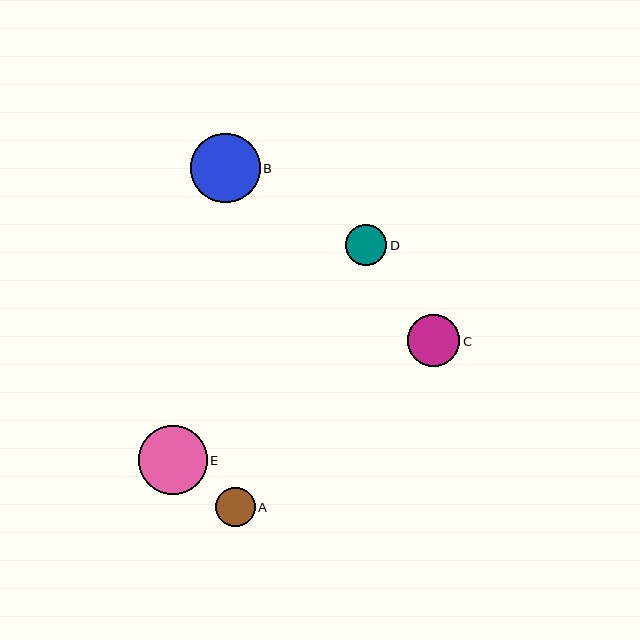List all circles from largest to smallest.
From largest to smallest: B, E, C, D, A.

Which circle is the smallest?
Circle A is the smallest with a size of approximately 40 pixels.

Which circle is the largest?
Circle B is the largest with a size of approximately 69 pixels.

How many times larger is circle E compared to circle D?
Circle E is approximately 1.7 times the size of circle D.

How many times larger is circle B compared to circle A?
Circle B is approximately 1.7 times the size of circle A.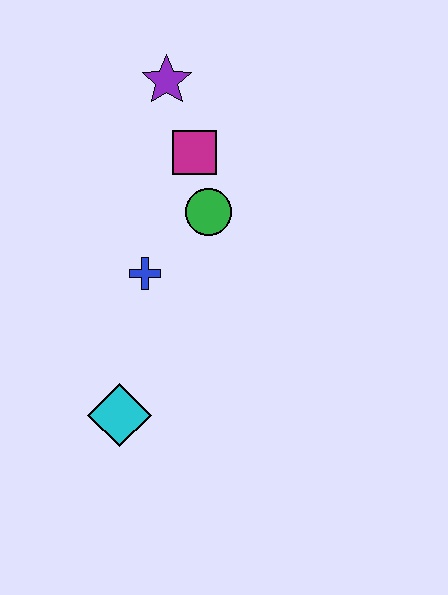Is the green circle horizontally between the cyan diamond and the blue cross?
No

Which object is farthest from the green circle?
The cyan diamond is farthest from the green circle.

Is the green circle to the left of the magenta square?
No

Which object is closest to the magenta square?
The green circle is closest to the magenta square.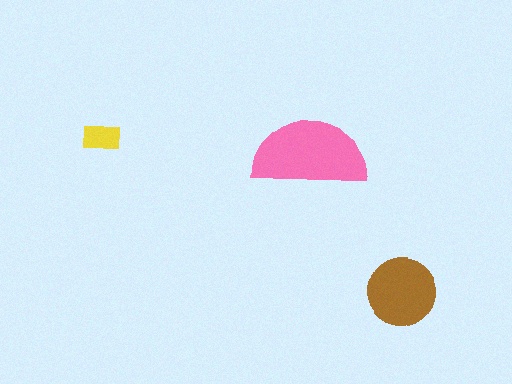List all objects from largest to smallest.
The pink semicircle, the brown circle, the yellow rectangle.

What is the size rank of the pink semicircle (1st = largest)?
1st.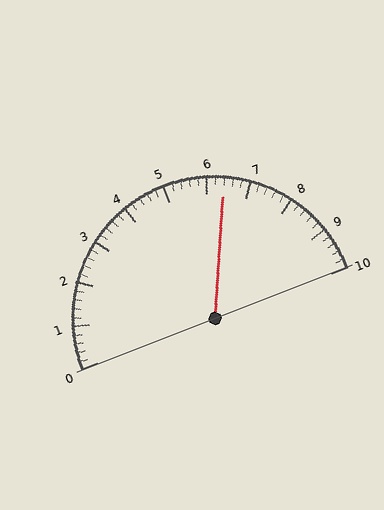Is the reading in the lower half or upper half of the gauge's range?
The reading is in the upper half of the range (0 to 10).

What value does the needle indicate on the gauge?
The needle indicates approximately 6.4.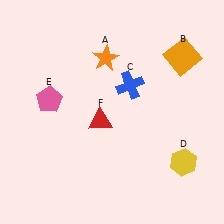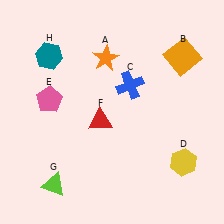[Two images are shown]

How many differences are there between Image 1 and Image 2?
There are 2 differences between the two images.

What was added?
A lime triangle (G), a teal hexagon (H) were added in Image 2.